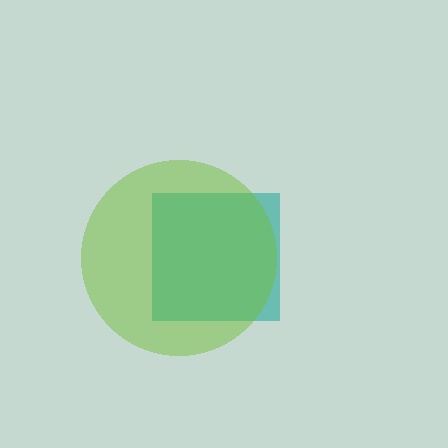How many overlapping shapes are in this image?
There are 2 overlapping shapes in the image.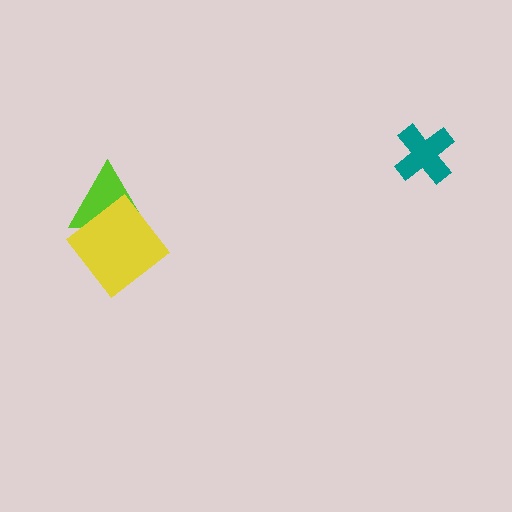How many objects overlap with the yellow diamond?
1 object overlaps with the yellow diamond.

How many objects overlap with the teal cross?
0 objects overlap with the teal cross.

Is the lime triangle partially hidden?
Yes, it is partially covered by another shape.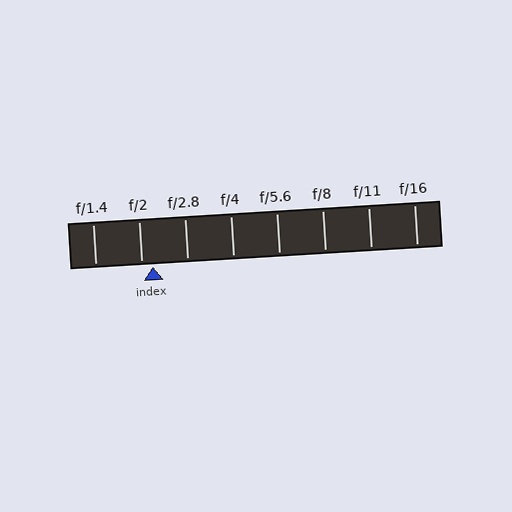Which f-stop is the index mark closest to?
The index mark is closest to f/2.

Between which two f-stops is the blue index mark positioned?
The index mark is between f/2 and f/2.8.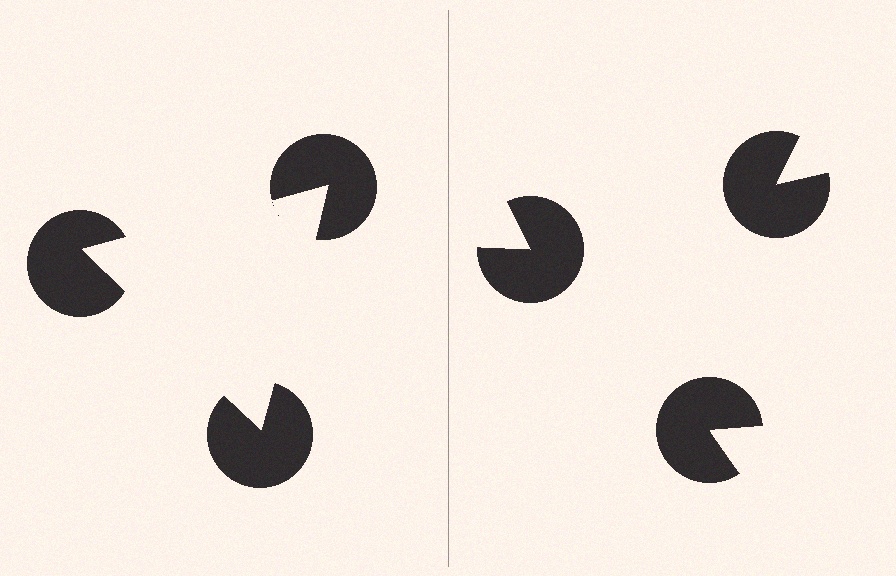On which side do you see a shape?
An illusory triangle appears on the left side. On the right side the wedge cuts are rotated, so no coherent shape forms.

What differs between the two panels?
The pac-man discs are positioned identically on both sides; only the wedge orientations differ. On the left they align to a triangle; on the right they are misaligned.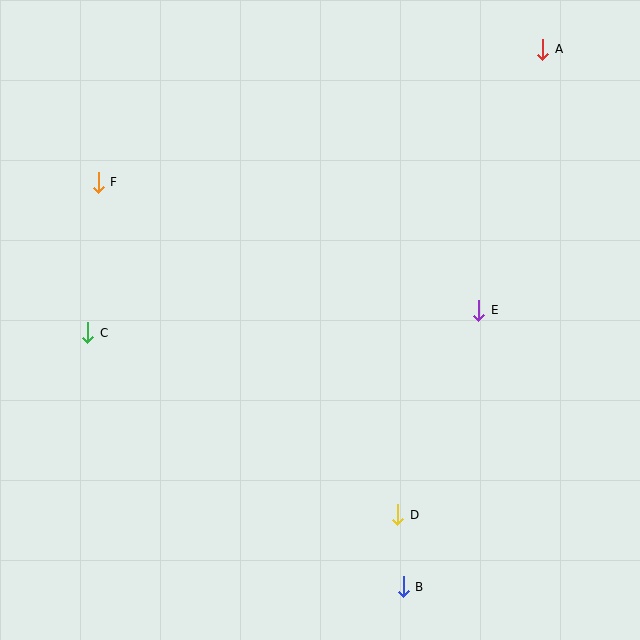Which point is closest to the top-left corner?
Point F is closest to the top-left corner.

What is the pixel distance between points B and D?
The distance between B and D is 72 pixels.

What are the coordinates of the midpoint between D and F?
The midpoint between D and F is at (248, 348).